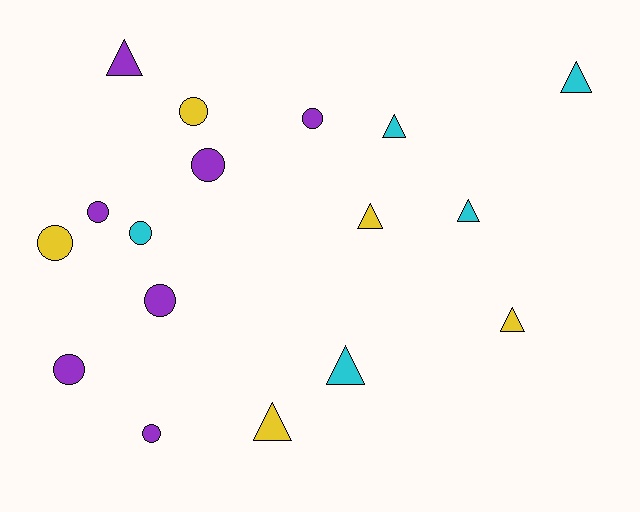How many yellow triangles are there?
There are 3 yellow triangles.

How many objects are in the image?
There are 17 objects.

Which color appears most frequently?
Purple, with 7 objects.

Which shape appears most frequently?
Circle, with 9 objects.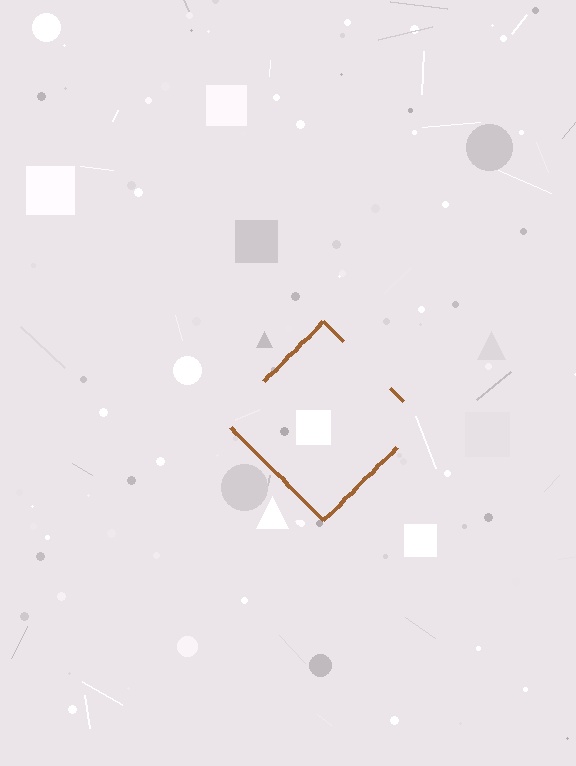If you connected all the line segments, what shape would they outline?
They would outline a diamond.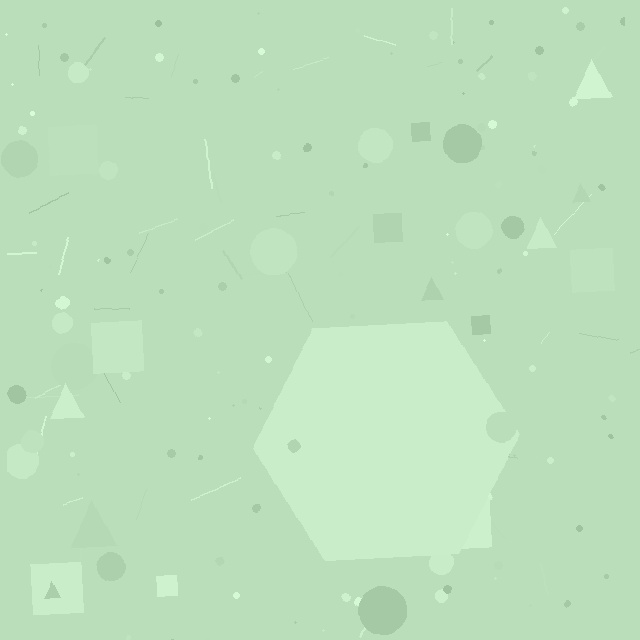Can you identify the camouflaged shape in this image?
The camouflaged shape is a hexagon.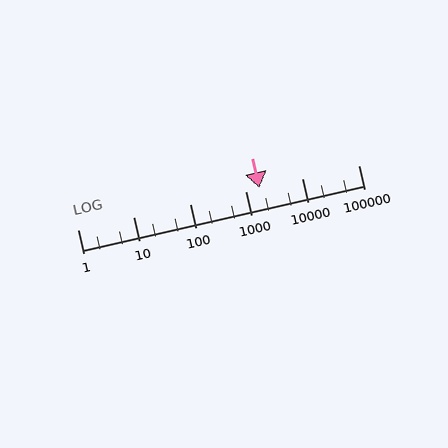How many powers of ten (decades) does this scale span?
The scale spans 5 decades, from 1 to 100000.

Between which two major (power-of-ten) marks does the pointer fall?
The pointer is between 1000 and 10000.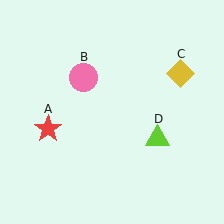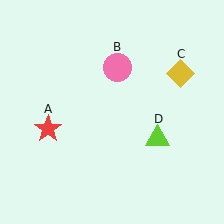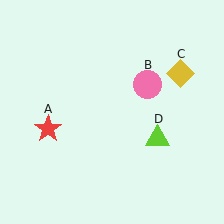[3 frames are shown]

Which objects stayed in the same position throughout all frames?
Red star (object A) and yellow diamond (object C) and lime triangle (object D) remained stationary.